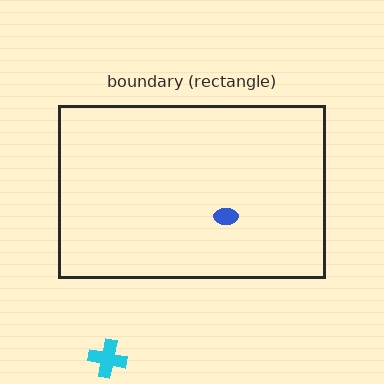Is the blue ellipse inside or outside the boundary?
Inside.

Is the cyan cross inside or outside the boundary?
Outside.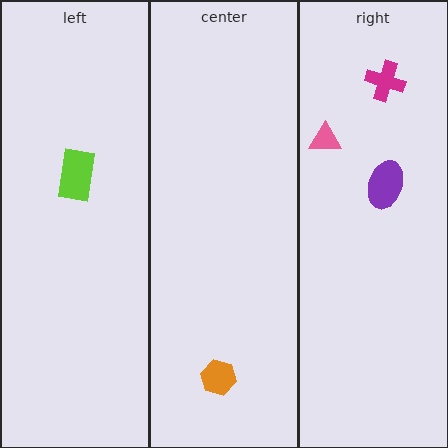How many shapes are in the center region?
1.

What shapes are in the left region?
The lime rectangle.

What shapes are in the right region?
The magenta cross, the purple ellipse, the pink triangle.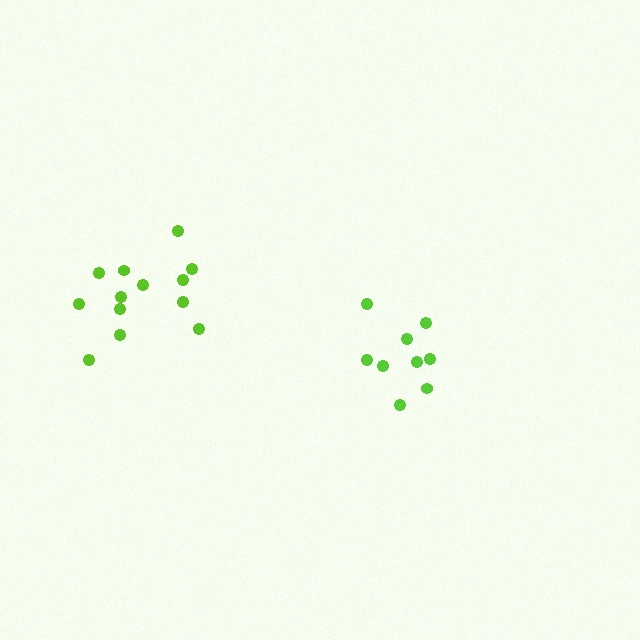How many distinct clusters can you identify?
There are 2 distinct clusters.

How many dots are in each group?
Group 1: 9 dots, Group 2: 13 dots (22 total).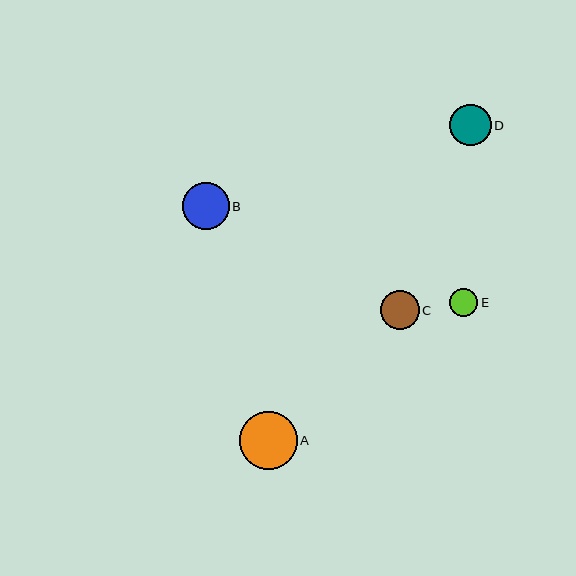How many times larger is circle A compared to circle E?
Circle A is approximately 2.0 times the size of circle E.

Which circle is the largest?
Circle A is the largest with a size of approximately 58 pixels.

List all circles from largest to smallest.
From largest to smallest: A, B, D, C, E.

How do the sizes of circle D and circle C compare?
Circle D and circle C are approximately the same size.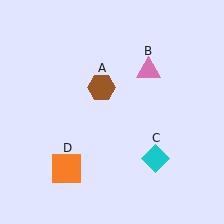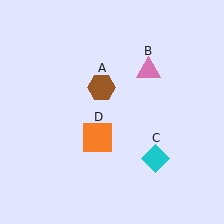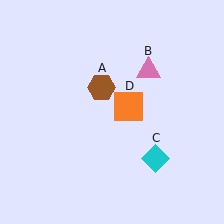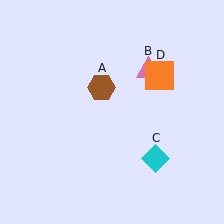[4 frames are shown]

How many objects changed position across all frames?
1 object changed position: orange square (object D).